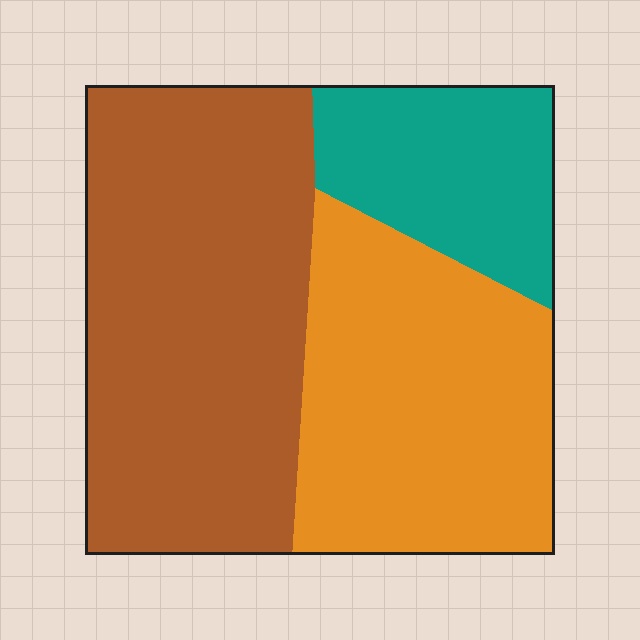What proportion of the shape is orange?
Orange takes up between a quarter and a half of the shape.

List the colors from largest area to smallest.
From largest to smallest: brown, orange, teal.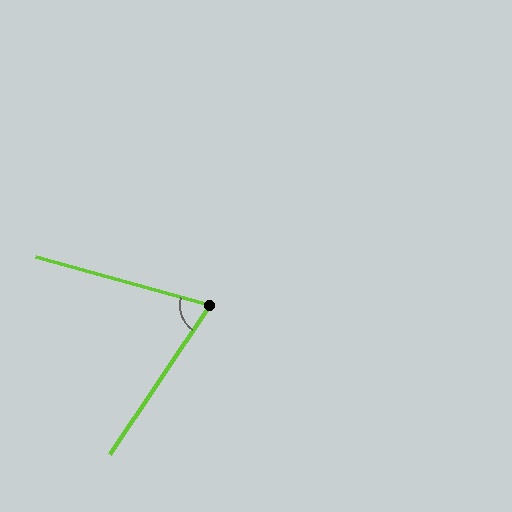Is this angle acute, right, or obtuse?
It is acute.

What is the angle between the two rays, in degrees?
Approximately 72 degrees.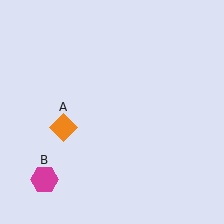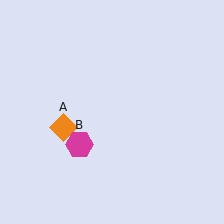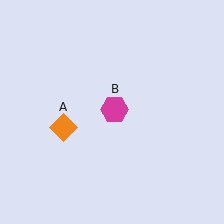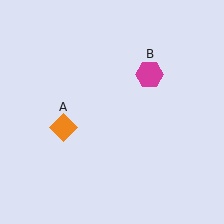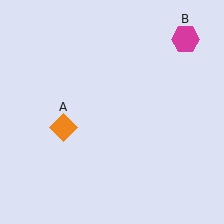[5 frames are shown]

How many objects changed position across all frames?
1 object changed position: magenta hexagon (object B).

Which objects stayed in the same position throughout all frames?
Orange diamond (object A) remained stationary.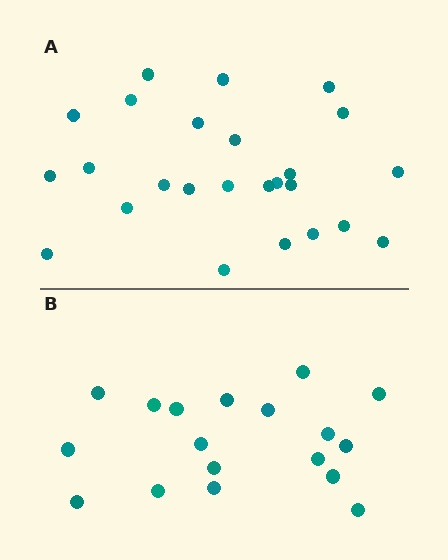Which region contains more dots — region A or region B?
Region A (the top region) has more dots.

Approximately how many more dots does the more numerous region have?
Region A has roughly 8 or so more dots than region B.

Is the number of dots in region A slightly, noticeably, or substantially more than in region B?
Region A has noticeably more, but not dramatically so. The ratio is roughly 1.4 to 1.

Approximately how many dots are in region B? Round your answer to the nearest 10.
About 20 dots. (The exact count is 18, which rounds to 20.)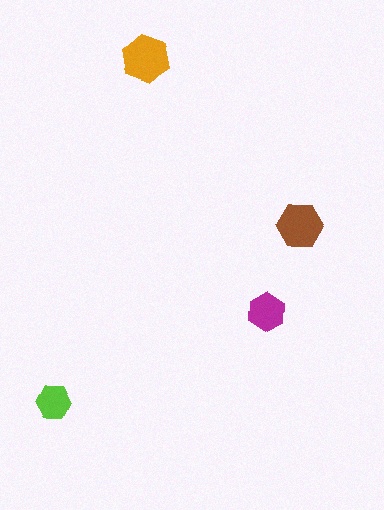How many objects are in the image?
There are 4 objects in the image.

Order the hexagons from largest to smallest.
the orange one, the brown one, the magenta one, the lime one.